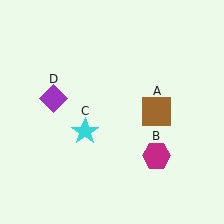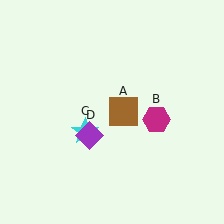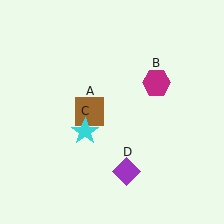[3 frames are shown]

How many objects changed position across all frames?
3 objects changed position: brown square (object A), magenta hexagon (object B), purple diamond (object D).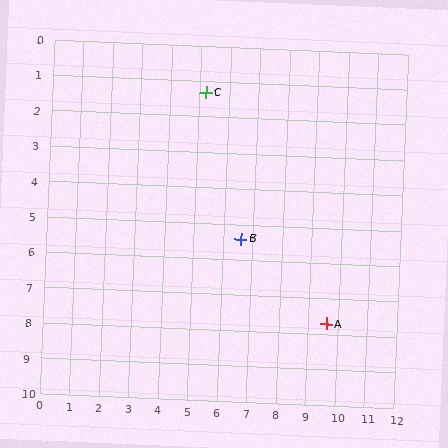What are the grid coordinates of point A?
Point A is at approximately (9.6, 7.7).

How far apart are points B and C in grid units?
Points B and C are about 4.3 grid units apart.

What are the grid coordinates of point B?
Point B is at approximately (6.6, 5.4).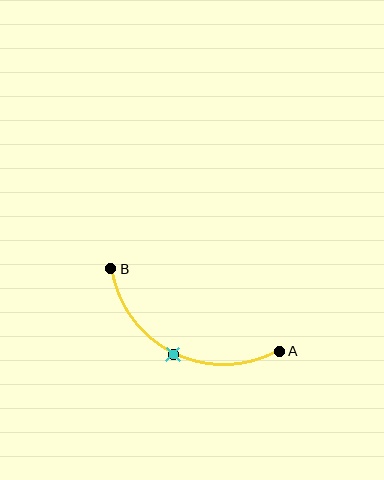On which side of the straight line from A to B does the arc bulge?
The arc bulges below the straight line connecting A and B.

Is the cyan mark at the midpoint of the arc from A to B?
Yes. The cyan mark lies on the arc at equal arc-length from both A and B — it is the arc midpoint.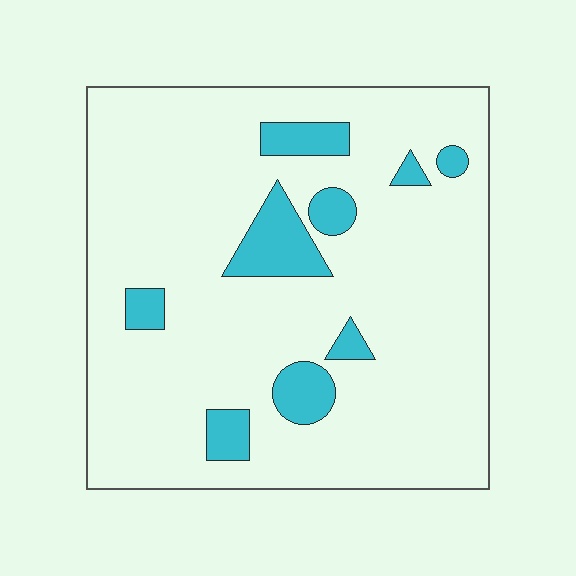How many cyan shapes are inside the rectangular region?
9.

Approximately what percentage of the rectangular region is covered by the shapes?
Approximately 15%.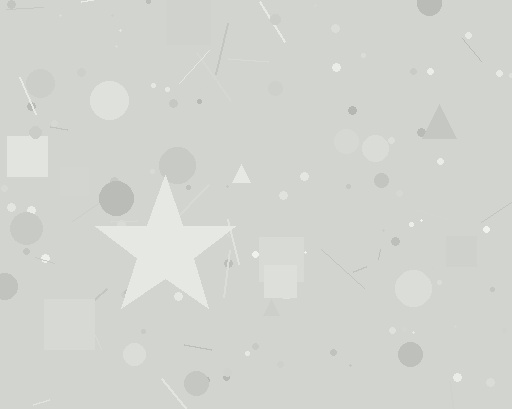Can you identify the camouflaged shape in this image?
The camouflaged shape is a star.